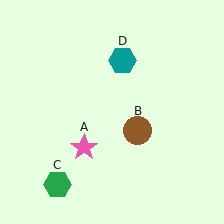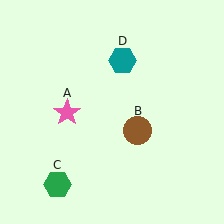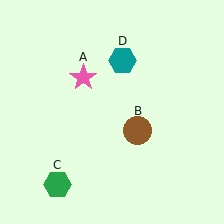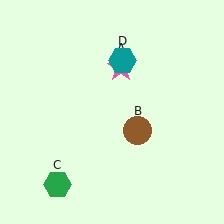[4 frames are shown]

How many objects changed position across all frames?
1 object changed position: pink star (object A).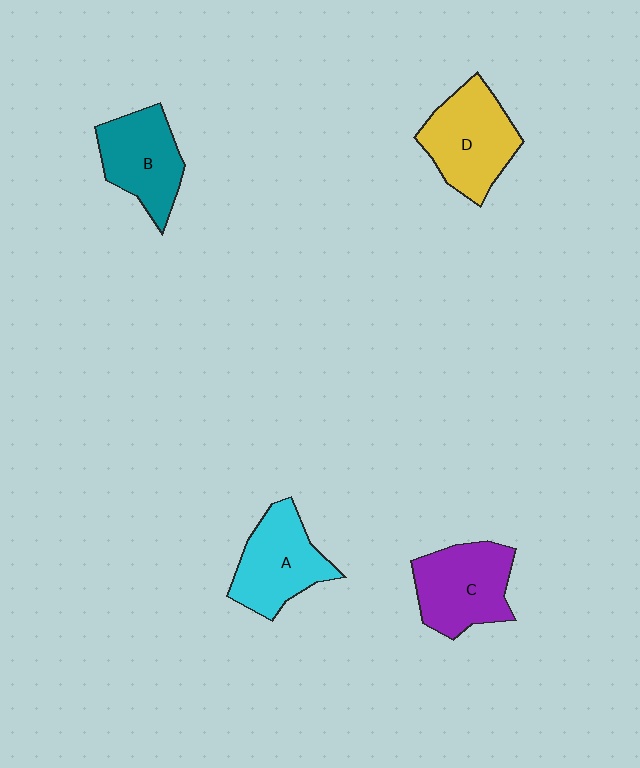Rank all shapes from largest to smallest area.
From largest to smallest: D (yellow), C (purple), A (cyan), B (teal).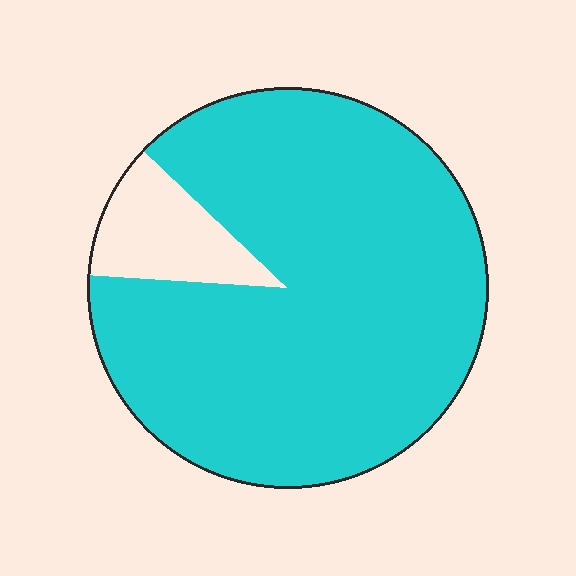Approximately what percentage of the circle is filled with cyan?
Approximately 90%.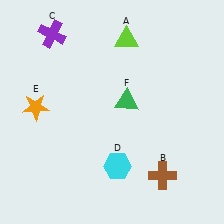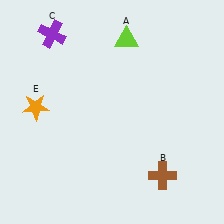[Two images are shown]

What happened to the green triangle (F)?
The green triangle (F) was removed in Image 2. It was in the top-right area of Image 1.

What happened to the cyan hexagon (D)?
The cyan hexagon (D) was removed in Image 2. It was in the bottom-right area of Image 1.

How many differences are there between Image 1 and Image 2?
There are 2 differences between the two images.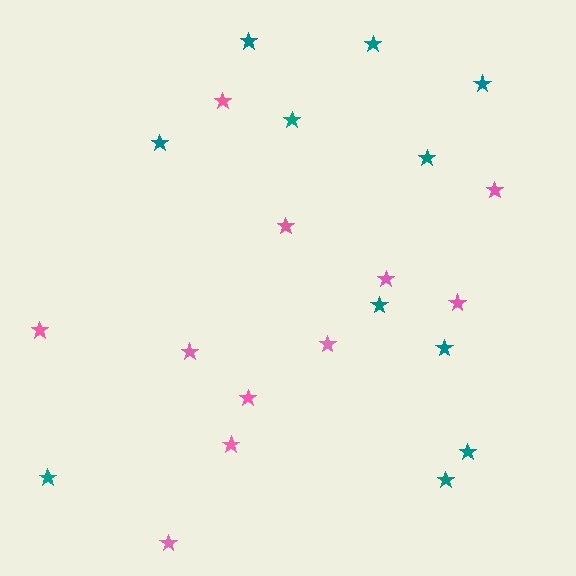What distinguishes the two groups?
There are 2 groups: one group of pink stars (11) and one group of teal stars (11).